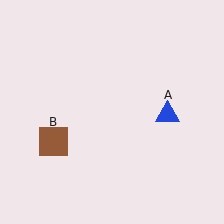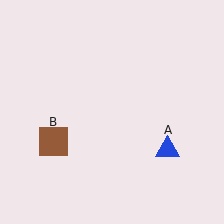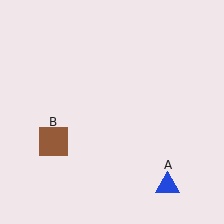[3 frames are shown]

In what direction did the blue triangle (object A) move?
The blue triangle (object A) moved down.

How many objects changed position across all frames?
1 object changed position: blue triangle (object A).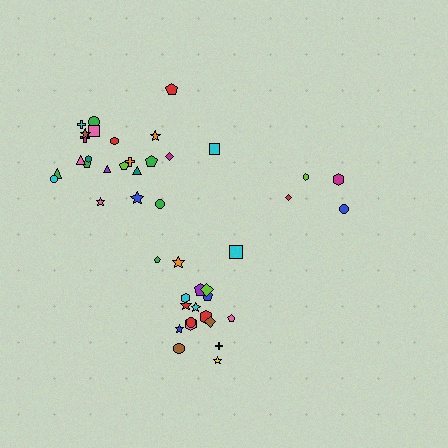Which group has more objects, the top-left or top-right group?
The top-left group.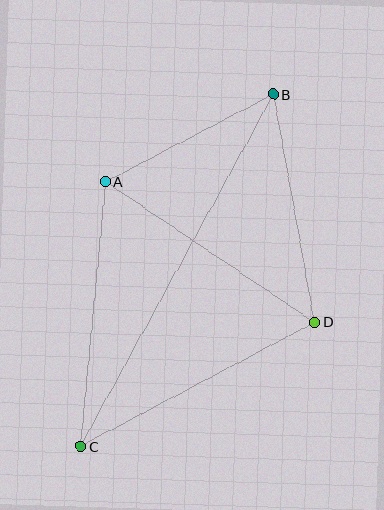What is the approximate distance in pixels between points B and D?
The distance between B and D is approximately 232 pixels.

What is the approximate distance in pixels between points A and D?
The distance between A and D is approximately 252 pixels.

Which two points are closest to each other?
Points A and B are closest to each other.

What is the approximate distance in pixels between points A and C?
The distance between A and C is approximately 266 pixels.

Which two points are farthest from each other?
Points B and C are farthest from each other.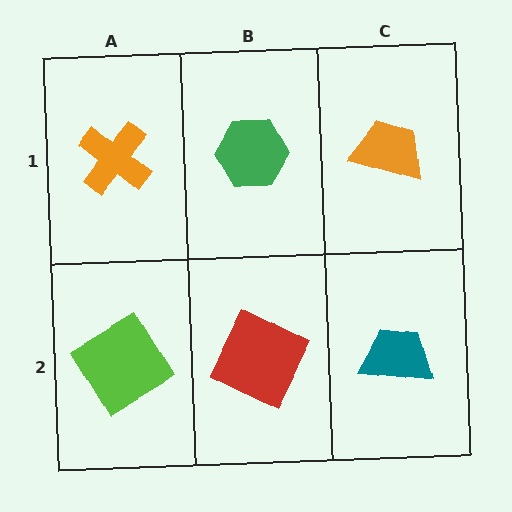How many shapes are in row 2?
3 shapes.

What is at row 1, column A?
An orange cross.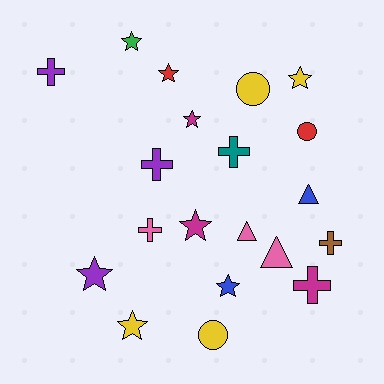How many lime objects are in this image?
There are no lime objects.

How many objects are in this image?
There are 20 objects.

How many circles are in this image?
There are 3 circles.